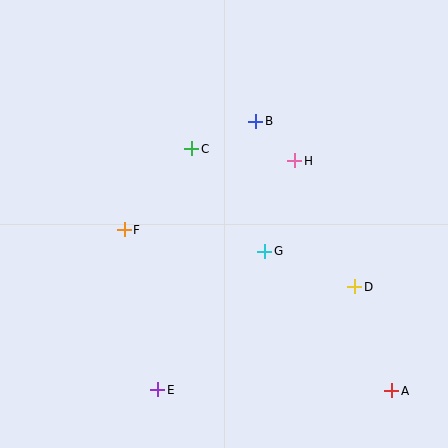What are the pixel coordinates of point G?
Point G is at (265, 251).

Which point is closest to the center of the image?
Point G at (265, 251) is closest to the center.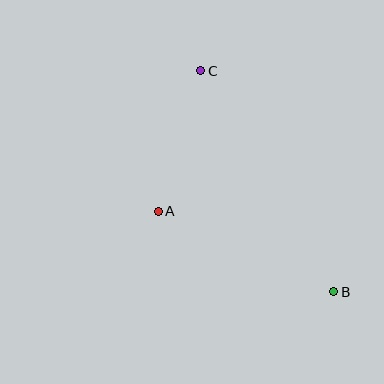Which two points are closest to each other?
Points A and C are closest to each other.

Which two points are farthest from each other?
Points B and C are farthest from each other.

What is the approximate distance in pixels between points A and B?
The distance between A and B is approximately 194 pixels.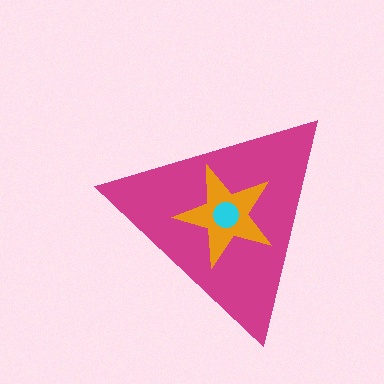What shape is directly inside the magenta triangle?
The orange star.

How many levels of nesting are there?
3.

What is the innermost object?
The cyan circle.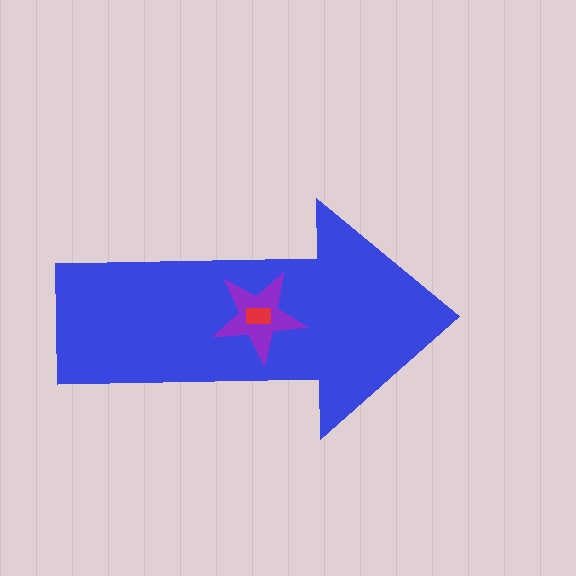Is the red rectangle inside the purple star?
Yes.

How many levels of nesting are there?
3.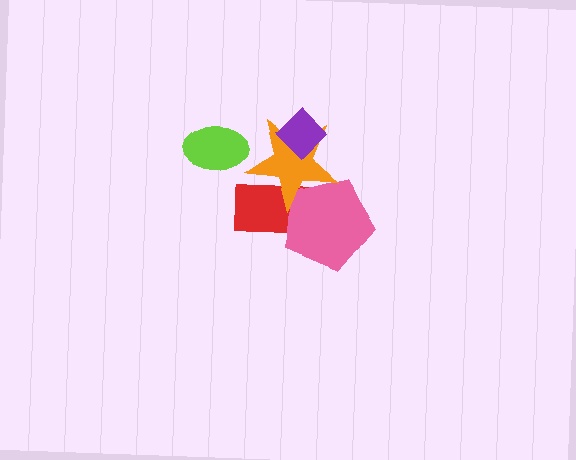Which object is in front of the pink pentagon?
The orange star is in front of the pink pentagon.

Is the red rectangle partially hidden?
Yes, it is partially covered by another shape.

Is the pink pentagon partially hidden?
Yes, it is partially covered by another shape.